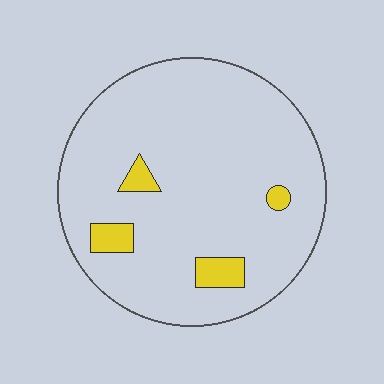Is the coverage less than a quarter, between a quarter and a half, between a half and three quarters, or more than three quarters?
Less than a quarter.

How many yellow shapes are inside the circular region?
4.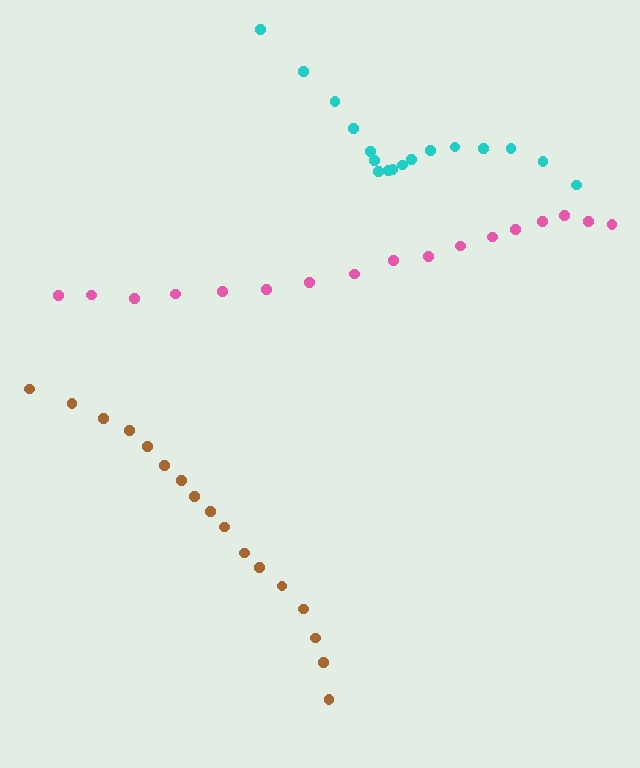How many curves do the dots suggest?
There are 3 distinct paths.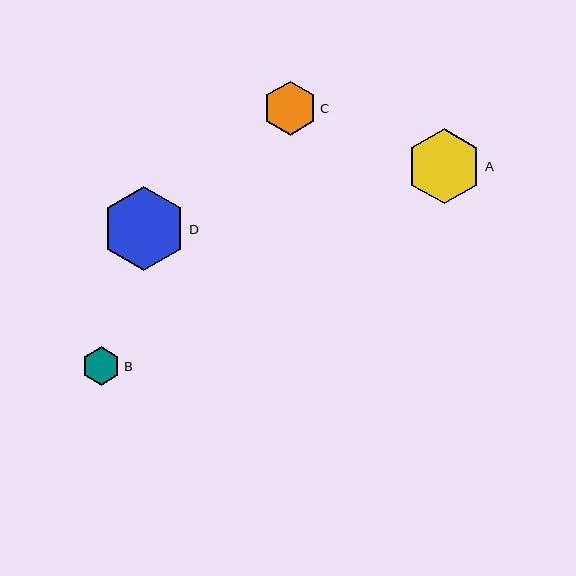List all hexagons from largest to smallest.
From largest to smallest: D, A, C, B.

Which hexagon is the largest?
Hexagon D is the largest with a size of approximately 83 pixels.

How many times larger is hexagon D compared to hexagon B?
Hexagon D is approximately 2.2 times the size of hexagon B.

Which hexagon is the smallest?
Hexagon B is the smallest with a size of approximately 38 pixels.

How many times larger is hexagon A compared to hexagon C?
Hexagon A is approximately 1.4 times the size of hexagon C.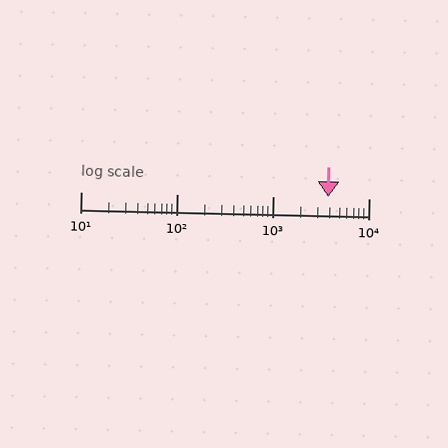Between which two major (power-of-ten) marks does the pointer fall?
The pointer is between 1000 and 10000.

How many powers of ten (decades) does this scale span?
The scale spans 3 decades, from 10 to 10000.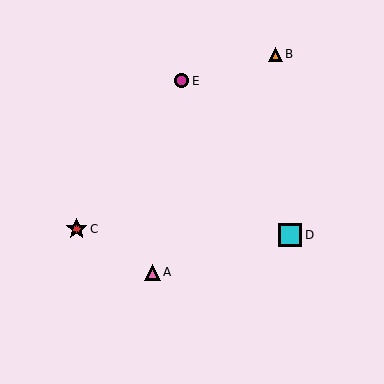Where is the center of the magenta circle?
The center of the magenta circle is at (181, 81).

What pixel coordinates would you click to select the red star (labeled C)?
Click at (77, 229) to select the red star C.